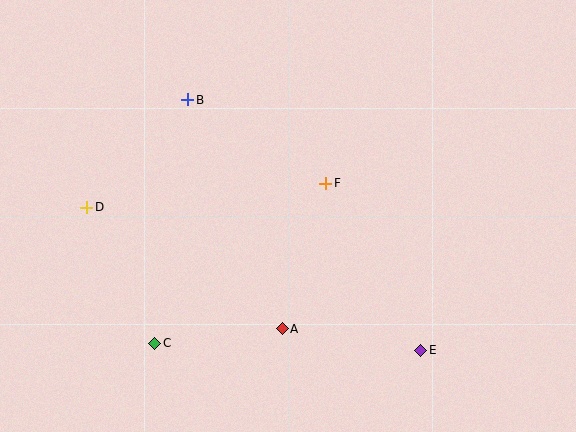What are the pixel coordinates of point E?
Point E is at (421, 350).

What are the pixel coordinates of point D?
Point D is at (87, 207).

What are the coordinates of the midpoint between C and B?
The midpoint between C and B is at (171, 221).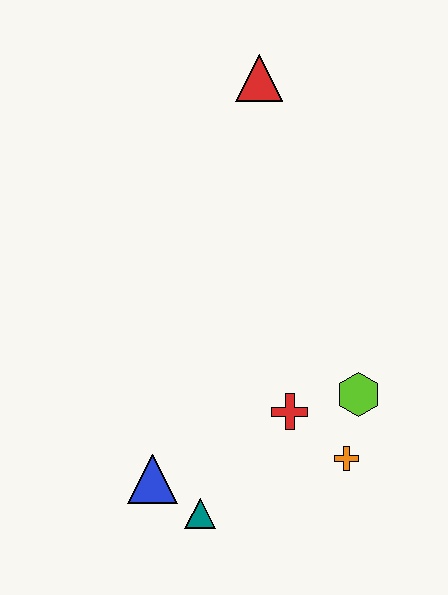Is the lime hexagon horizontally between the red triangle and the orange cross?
No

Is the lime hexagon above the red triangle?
No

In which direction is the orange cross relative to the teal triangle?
The orange cross is to the right of the teal triangle.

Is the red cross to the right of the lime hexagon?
No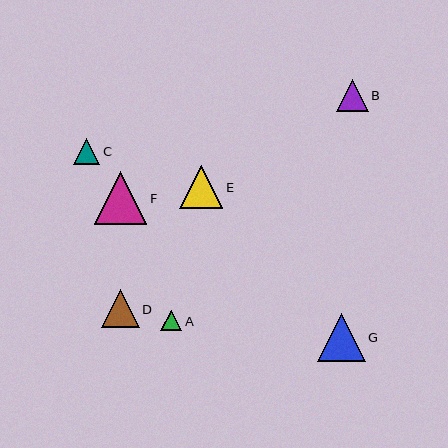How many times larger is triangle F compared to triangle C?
Triangle F is approximately 2.0 times the size of triangle C.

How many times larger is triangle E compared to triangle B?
Triangle E is approximately 1.4 times the size of triangle B.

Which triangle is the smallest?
Triangle A is the smallest with a size of approximately 21 pixels.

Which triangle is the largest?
Triangle F is the largest with a size of approximately 53 pixels.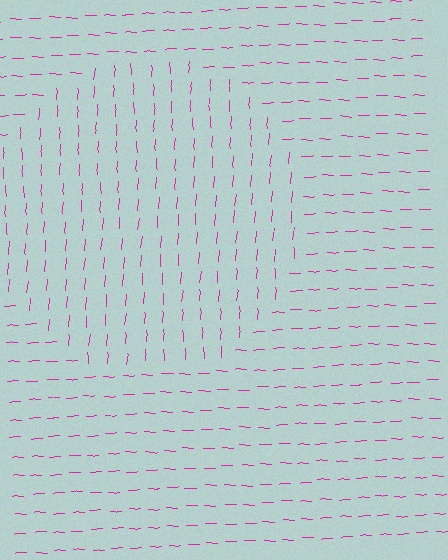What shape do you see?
I see a circle.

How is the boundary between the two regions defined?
The boundary is defined purely by a change in line orientation (approximately 88 degrees difference). All lines are the same color and thickness.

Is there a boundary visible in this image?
Yes, there is a texture boundary formed by a change in line orientation.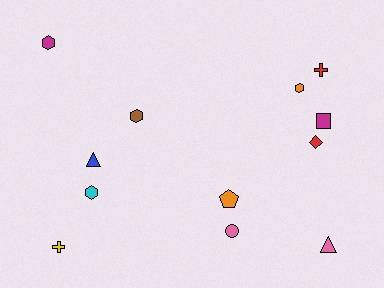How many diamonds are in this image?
There is 1 diamond.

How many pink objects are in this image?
There are 2 pink objects.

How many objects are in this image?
There are 12 objects.